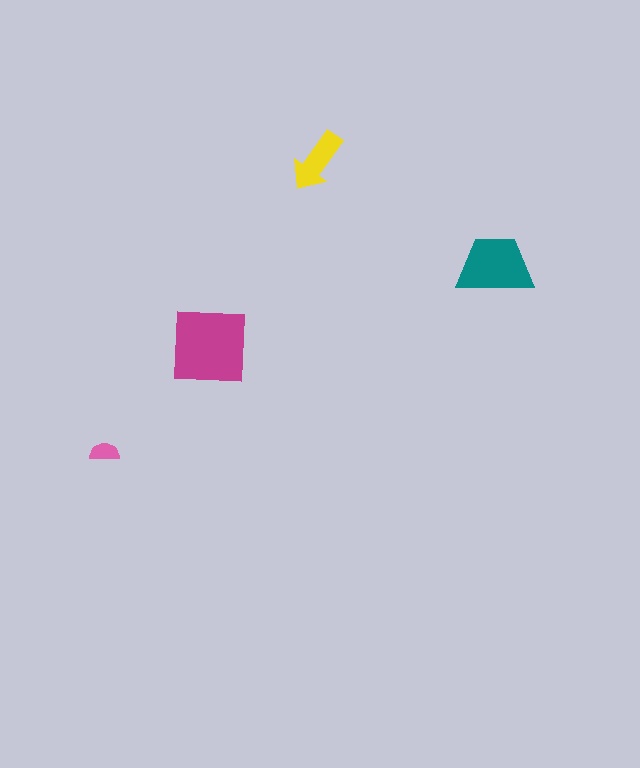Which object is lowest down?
The pink semicircle is bottommost.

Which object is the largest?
The magenta square.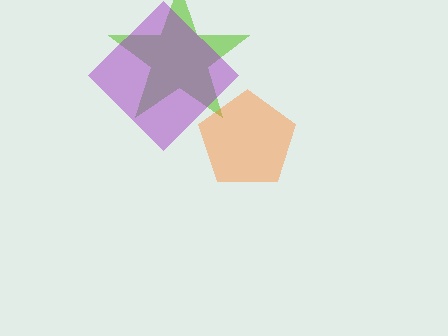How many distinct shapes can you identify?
There are 3 distinct shapes: a lime star, a purple diamond, an orange pentagon.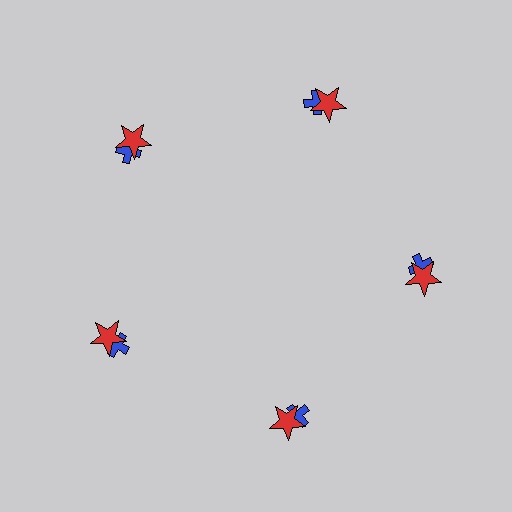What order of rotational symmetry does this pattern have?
This pattern has 5-fold rotational symmetry.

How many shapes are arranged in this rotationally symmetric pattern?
There are 10 shapes, arranged in 5 groups of 2.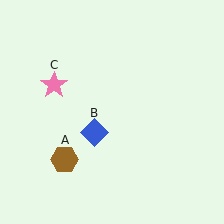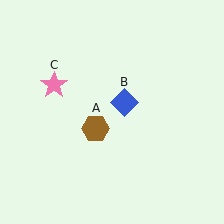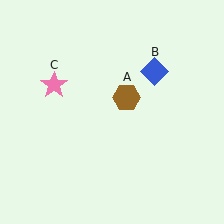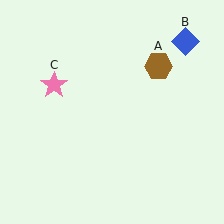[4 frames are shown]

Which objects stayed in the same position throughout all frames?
Pink star (object C) remained stationary.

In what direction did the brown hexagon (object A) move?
The brown hexagon (object A) moved up and to the right.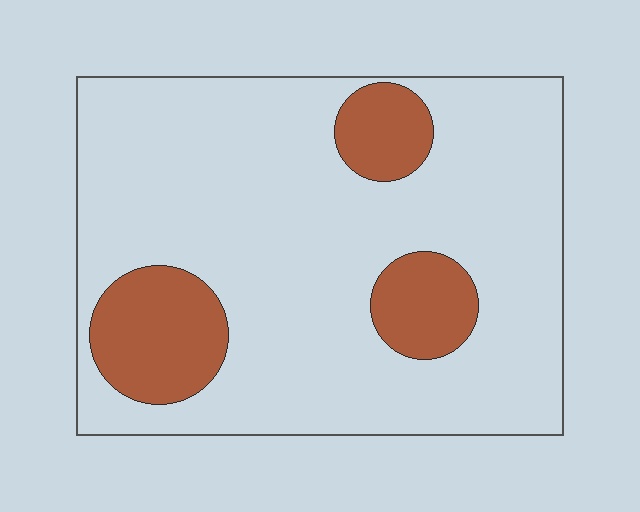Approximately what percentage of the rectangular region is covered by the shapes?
Approximately 20%.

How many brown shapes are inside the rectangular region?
3.